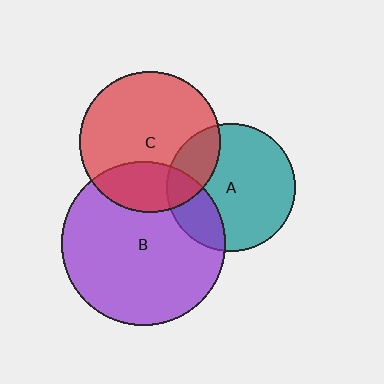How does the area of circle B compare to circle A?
Approximately 1.6 times.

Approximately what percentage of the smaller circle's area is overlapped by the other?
Approximately 25%.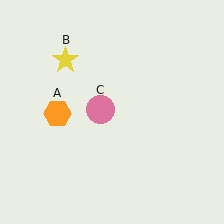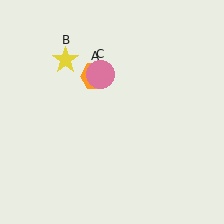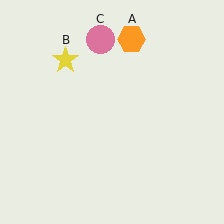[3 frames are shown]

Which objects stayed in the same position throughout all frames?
Yellow star (object B) remained stationary.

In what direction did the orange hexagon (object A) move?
The orange hexagon (object A) moved up and to the right.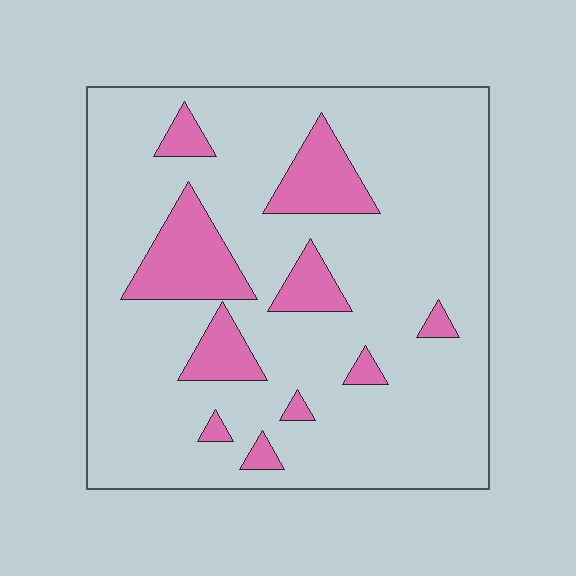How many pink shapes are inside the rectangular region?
10.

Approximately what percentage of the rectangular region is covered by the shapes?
Approximately 15%.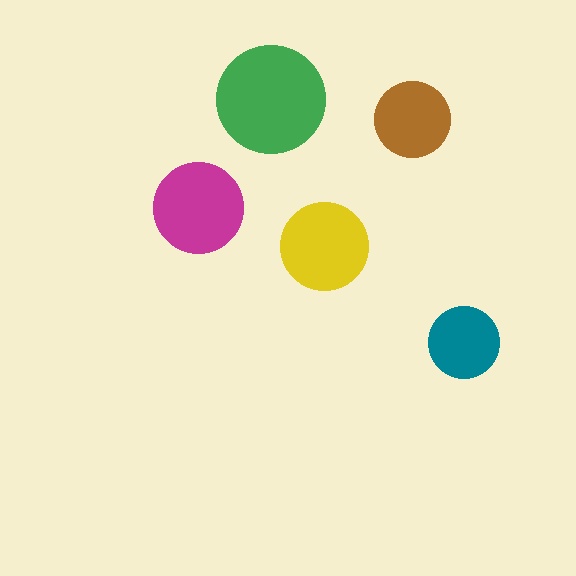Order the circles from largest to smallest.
the green one, the magenta one, the yellow one, the brown one, the teal one.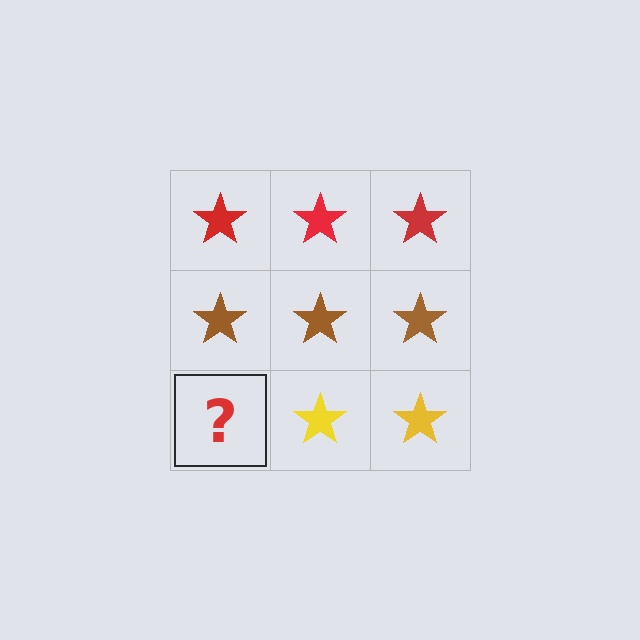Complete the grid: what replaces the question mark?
The question mark should be replaced with a yellow star.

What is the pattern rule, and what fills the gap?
The rule is that each row has a consistent color. The gap should be filled with a yellow star.